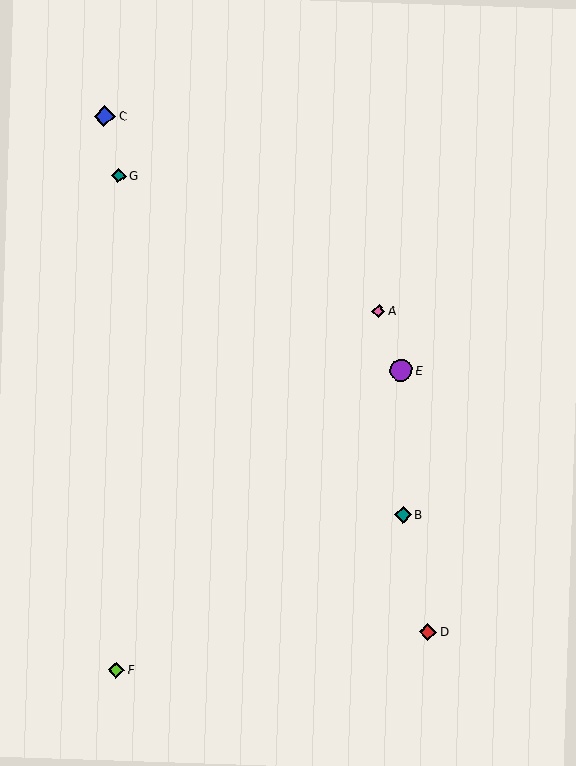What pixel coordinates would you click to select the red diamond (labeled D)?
Click at (428, 632) to select the red diamond D.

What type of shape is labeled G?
Shape G is a teal diamond.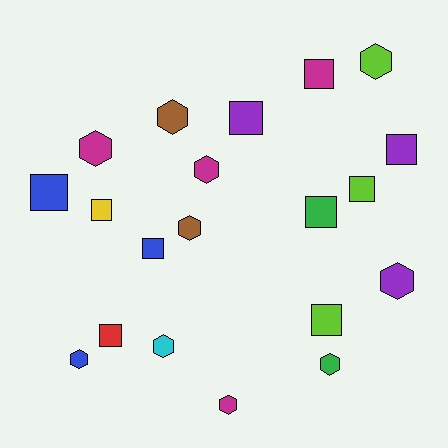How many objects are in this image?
There are 20 objects.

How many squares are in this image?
There are 10 squares.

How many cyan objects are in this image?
There is 1 cyan object.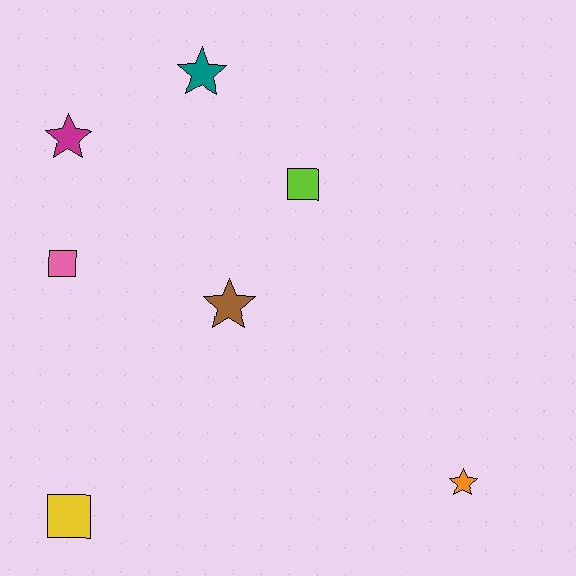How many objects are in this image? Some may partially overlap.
There are 7 objects.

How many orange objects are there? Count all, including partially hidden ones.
There is 1 orange object.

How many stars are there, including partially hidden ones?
There are 4 stars.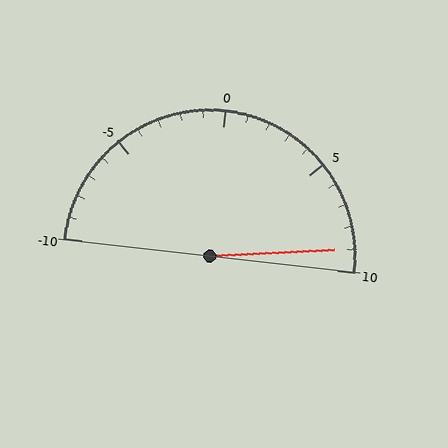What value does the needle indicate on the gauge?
The needle indicates approximately 9.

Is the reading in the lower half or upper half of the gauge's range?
The reading is in the upper half of the range (-10 to 10).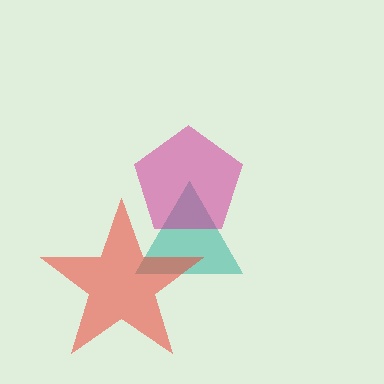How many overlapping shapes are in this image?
There are 3 overlapping shapes in the image.